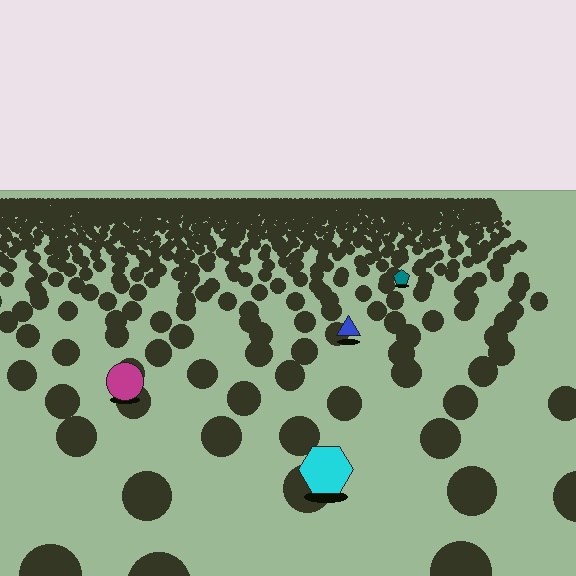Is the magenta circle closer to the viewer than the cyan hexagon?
No. The cyan hexagon is closer — you can tell from the texture gradient: the ground texture is coarser near it.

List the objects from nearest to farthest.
From nearest to farthest: the cyan hexagon, the magenta circle, the blue triangle, the teal pentagon.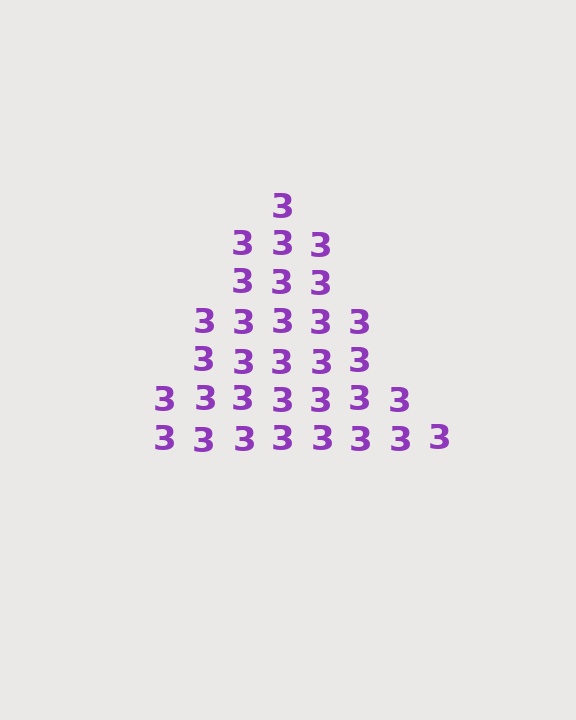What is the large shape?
The large shape is a triangle.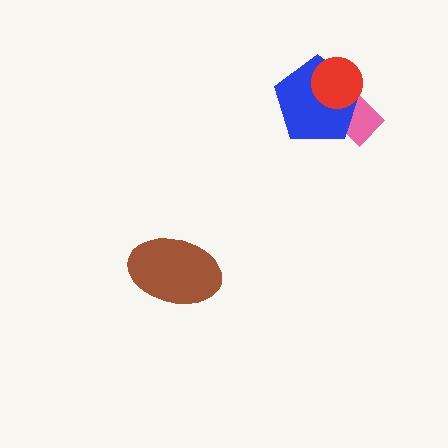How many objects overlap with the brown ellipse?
0 objects overlap with the brown ellipse.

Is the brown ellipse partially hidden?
No, no other shape covers it.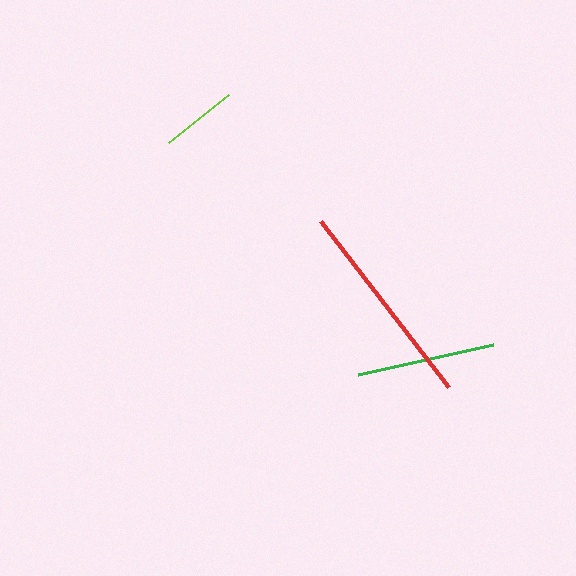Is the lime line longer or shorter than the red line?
The red line is longer than the lime line.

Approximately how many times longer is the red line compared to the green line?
The red line is approximately 1.5 times the length of the green line.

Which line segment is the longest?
The red line is the longest at approximately 210 pixels.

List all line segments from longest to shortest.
From longest to shortest: red, green, lime.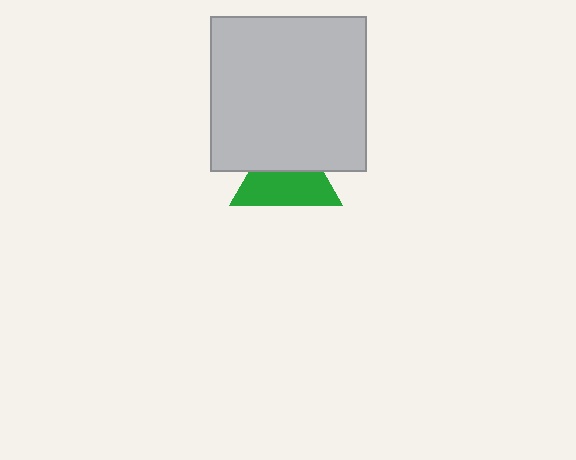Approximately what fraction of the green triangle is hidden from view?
Roughly 43% of the green triangle is hidden behind the light gray square.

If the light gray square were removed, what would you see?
You would see the complete green triangle.